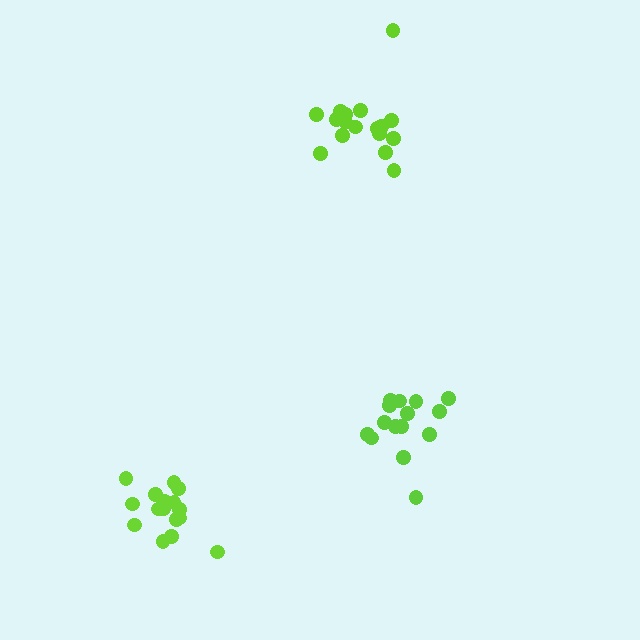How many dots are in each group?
Group 1: 15 dots, Group 2: 17 dots, Group 3: 16 dots (48 total).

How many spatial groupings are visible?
There are 3 spatial groupings.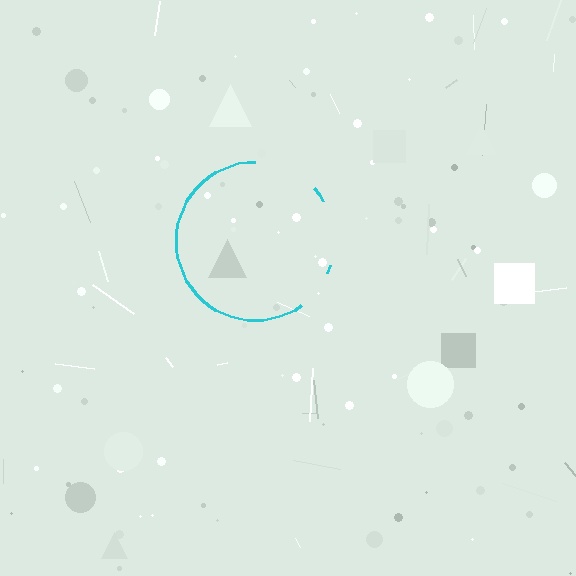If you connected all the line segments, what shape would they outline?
They would outline a circle.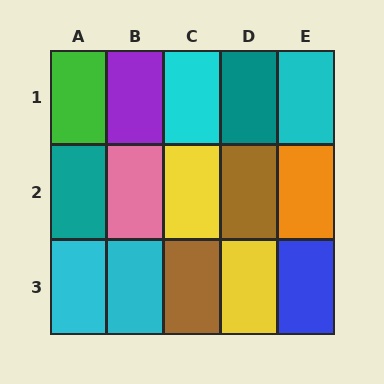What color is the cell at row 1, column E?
Cyan.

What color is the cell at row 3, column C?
Brown.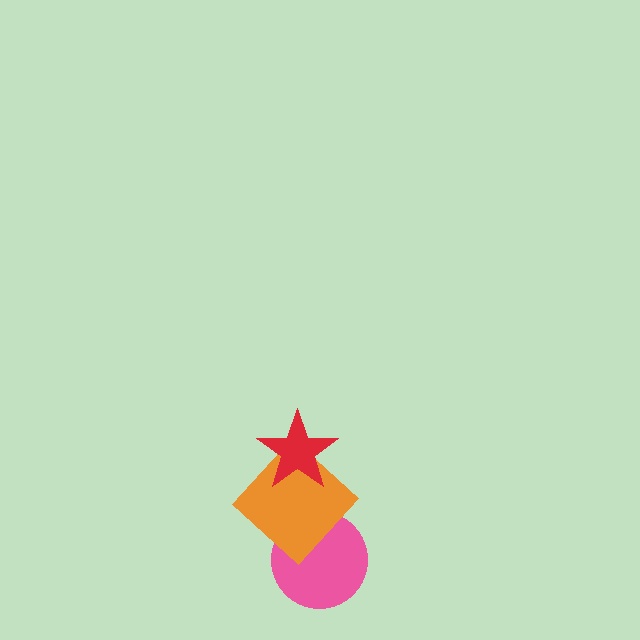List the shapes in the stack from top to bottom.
From top to bottom: the red star, the orange diamond, the pink circle.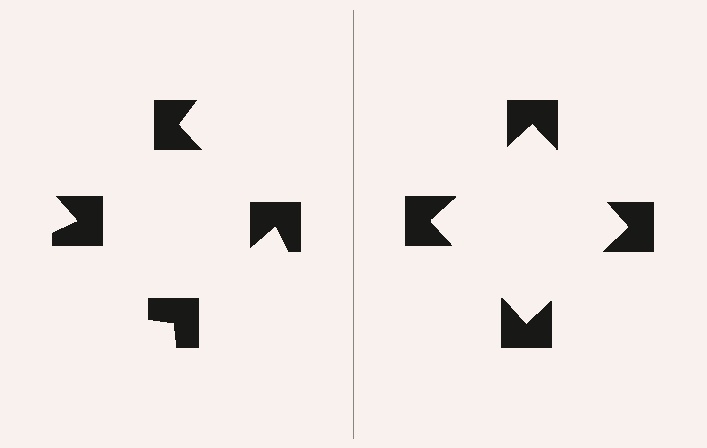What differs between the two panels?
The notched squares are positioned identically on both sides; only the wedge orientations differ. On the right they align to a square; on the left they are misaligned.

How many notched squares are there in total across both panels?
8 — 4 on each side.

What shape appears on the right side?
An illusory square.